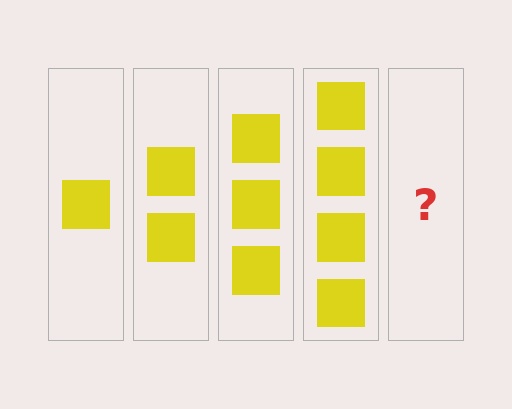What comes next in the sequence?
The next element should be 5 squares.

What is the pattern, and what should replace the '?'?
The pattern is that each step adds one more square. The '?' should be 5 squares.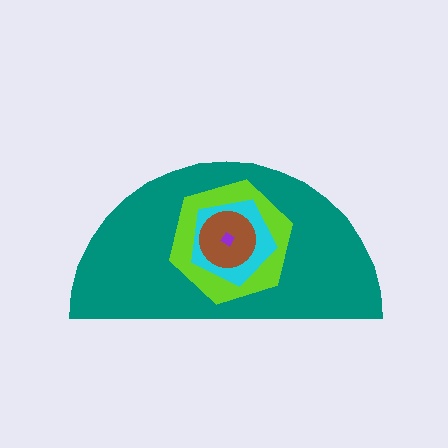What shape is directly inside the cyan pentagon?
The brown circle.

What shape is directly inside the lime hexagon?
The cyan pentagon.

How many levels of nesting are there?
5.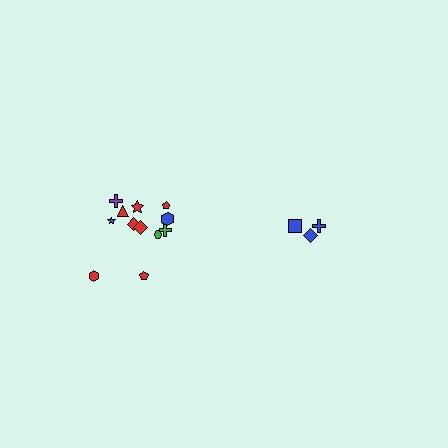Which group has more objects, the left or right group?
The left group.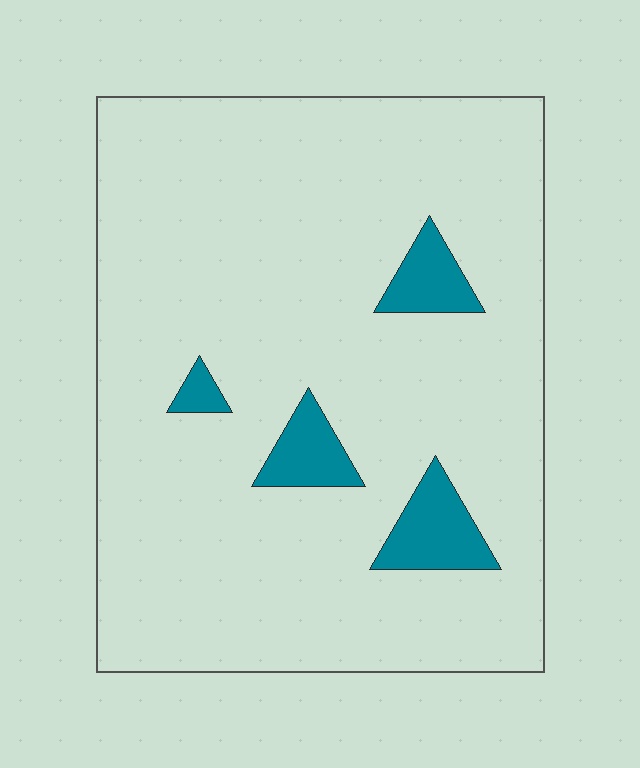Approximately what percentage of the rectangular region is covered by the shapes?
Approximately 10%.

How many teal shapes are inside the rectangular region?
4.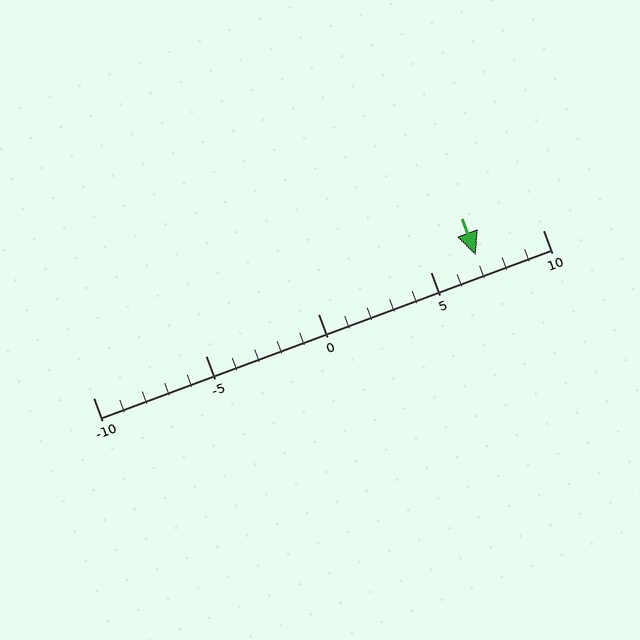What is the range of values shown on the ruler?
The ruler shows values from -10 to 10.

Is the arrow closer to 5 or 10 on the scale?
The arrow is closer to 5.